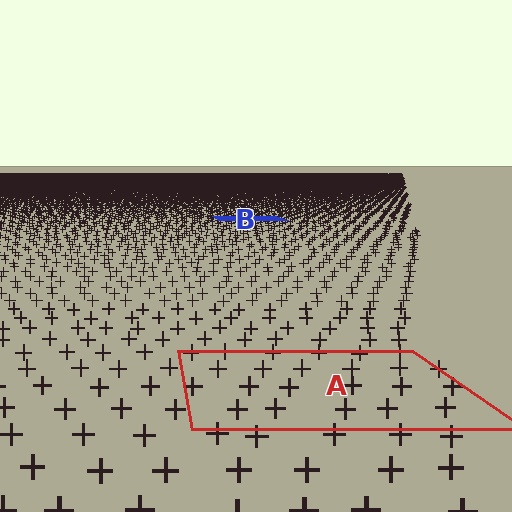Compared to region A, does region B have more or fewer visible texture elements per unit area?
Region B has more texture elements per unit area — they are packed more densely because it is farther away.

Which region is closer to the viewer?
Region A is closer. The texture elements there are larger and more spread out.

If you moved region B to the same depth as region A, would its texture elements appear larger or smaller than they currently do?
They would appear larger. At a closer depth, the same texture elements are projected at a bigger on-screen size.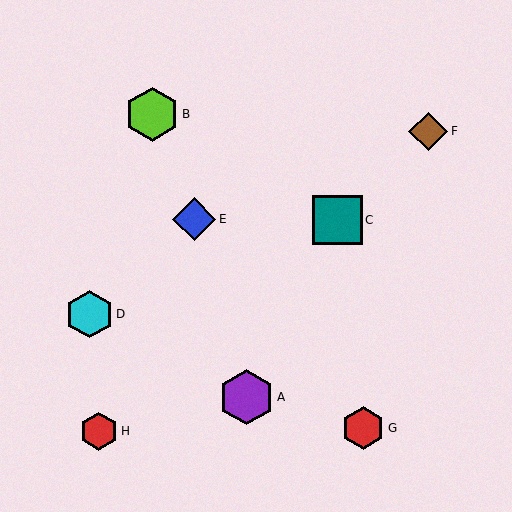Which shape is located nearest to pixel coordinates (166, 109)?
The lime hexagon (labeled B) at (152, 114) is nearest to that location.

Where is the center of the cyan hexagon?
The center of the cyan hexagon is at (90, 314).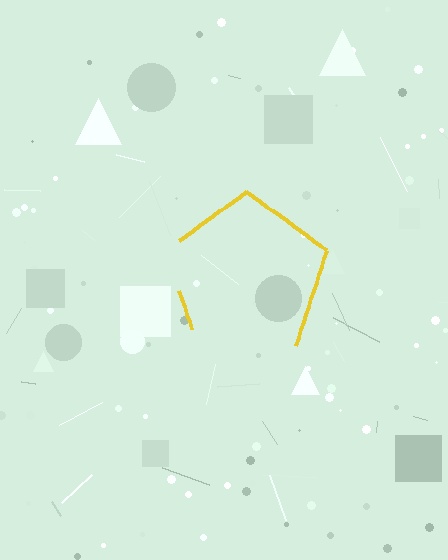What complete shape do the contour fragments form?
The contour fragments form a pentagon.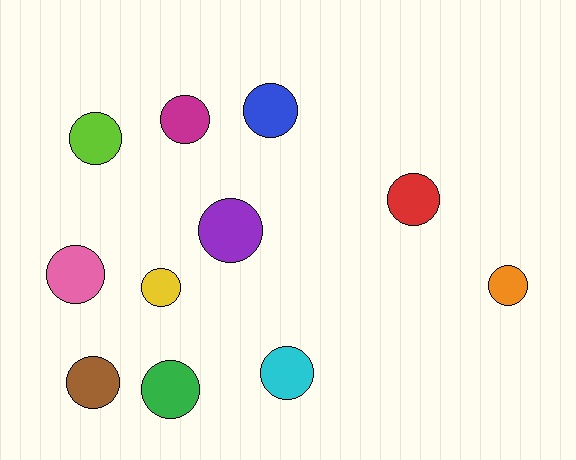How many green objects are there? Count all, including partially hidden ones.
There is 1 green object.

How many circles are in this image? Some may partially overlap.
There are 11 circles.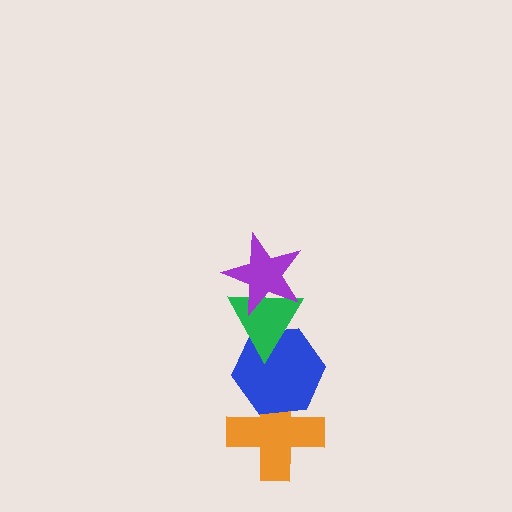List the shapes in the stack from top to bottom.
From top to bottom: the purple star, the green triangle, the blue hexagon, the orange cross.